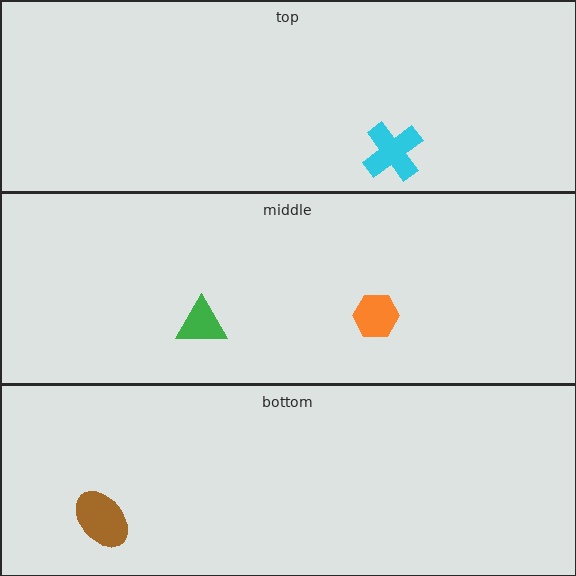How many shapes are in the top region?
1.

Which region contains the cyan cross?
The top region.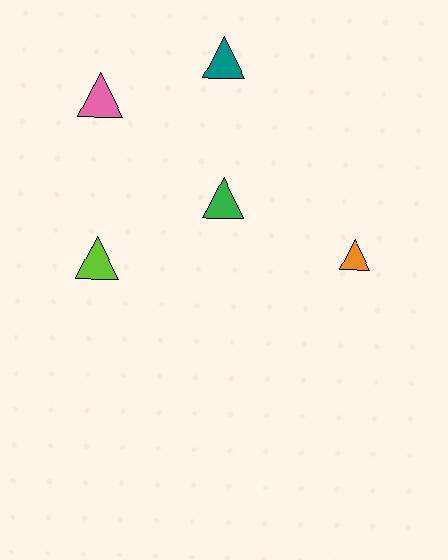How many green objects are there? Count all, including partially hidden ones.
There is 1 green object.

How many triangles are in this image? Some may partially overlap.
There are 5 triangles.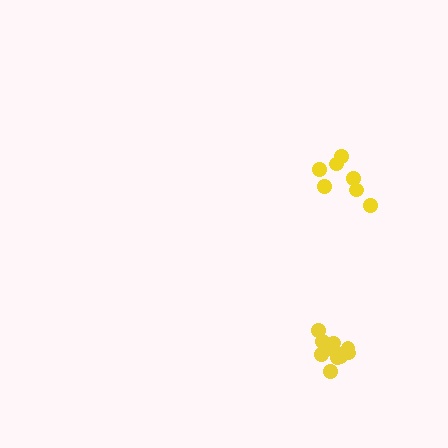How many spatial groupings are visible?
There are 2 spatial groupings.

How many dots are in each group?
Group 1: 7 dots, Group 2: 12 dots (19 total).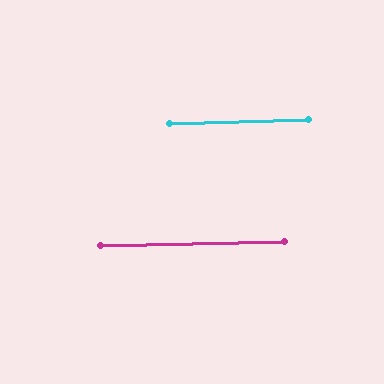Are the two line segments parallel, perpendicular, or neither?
Parallel — their directions differ by only 0.1°.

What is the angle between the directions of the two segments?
Approximately 0 degrees.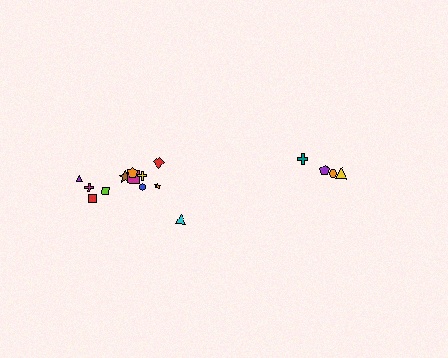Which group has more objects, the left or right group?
The left group.